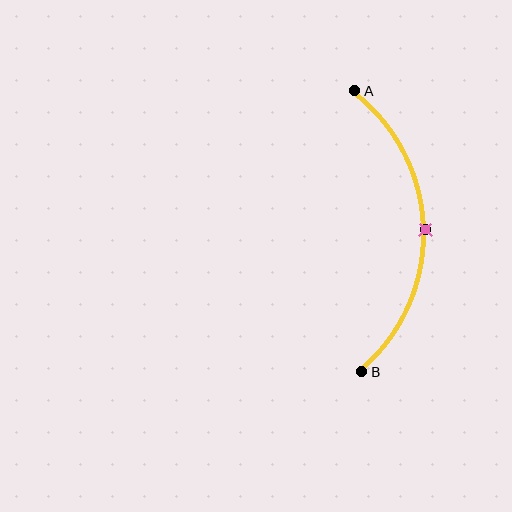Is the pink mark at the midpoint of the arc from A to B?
Yes. The pink mark lies on the arc at equal arc-length from both A and B — it is the arc midpoint.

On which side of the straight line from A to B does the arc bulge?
The arc bulges to the right of the straight line connecting A and B.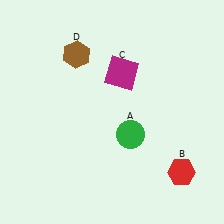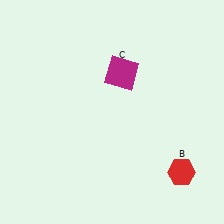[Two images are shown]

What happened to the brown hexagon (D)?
The brown hexagon (D) was removed in Image 2. It was in the top-left area of Image 1.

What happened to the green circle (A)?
The green circle (A) was removed in Image 2. It was in the bottom-right area of Image 1.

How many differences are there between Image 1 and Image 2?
There are 2 differences between the two images.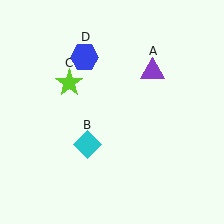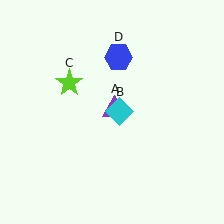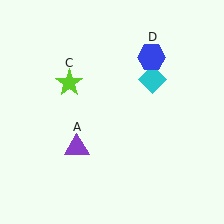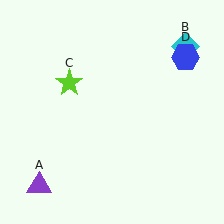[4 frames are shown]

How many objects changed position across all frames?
3 objects changed position: purple triangle (object A), cyan diamond (object B), blue hexagon (object D).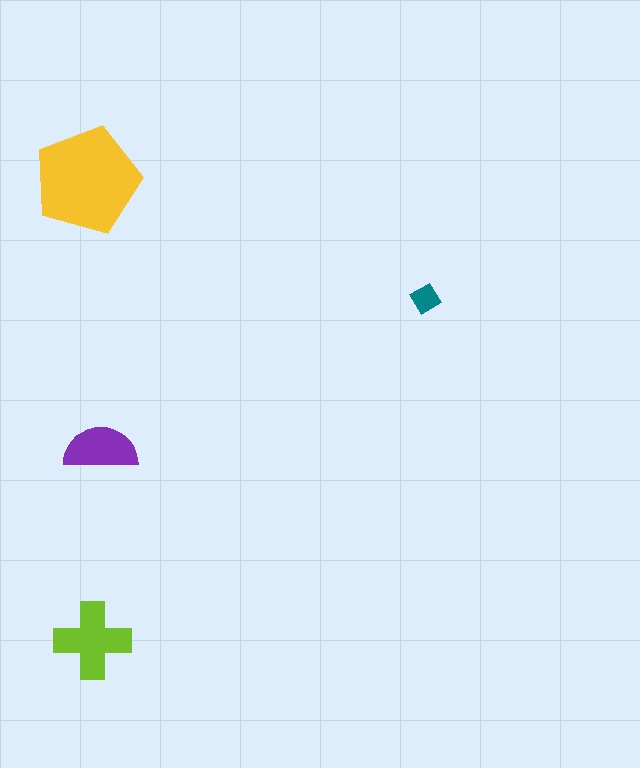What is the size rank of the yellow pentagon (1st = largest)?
1st.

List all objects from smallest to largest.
The teal diamond, the purple semicircle, the lime cross, the yellow pentagon.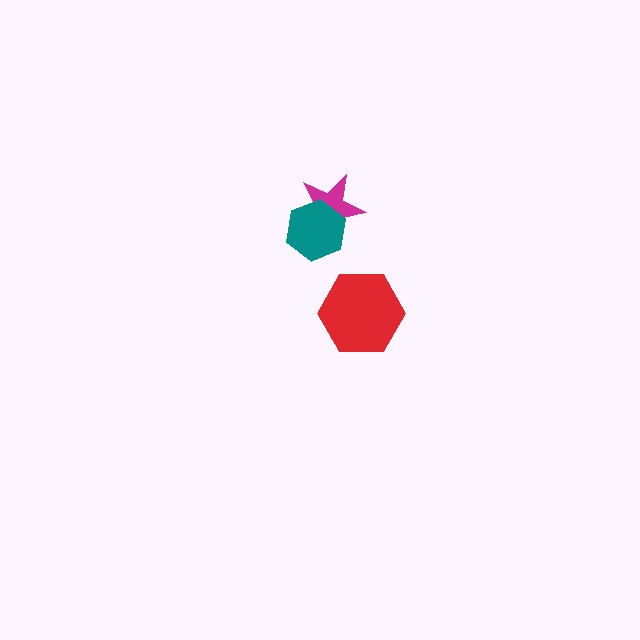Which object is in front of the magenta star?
The teal hexagon is in front of the magenta star.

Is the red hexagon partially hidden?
No, no other shape covers it.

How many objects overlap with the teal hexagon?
1 object overlaps with the teal hexagon.